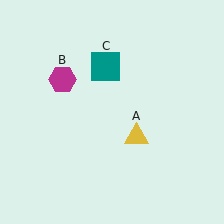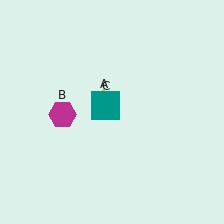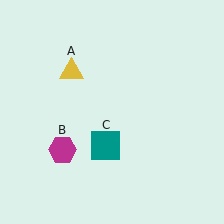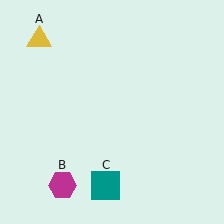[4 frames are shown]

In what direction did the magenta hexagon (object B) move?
The magenta hexagon (object B) moved down.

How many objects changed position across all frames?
3 objects changed position: yellow triangle (object A), magenta hexagon (object B), teal square (object C).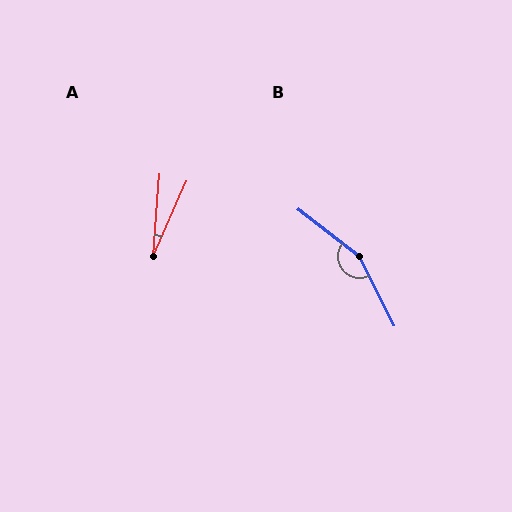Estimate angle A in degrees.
Approximately 20 degrees.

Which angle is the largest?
B, at approximately 154 degrees.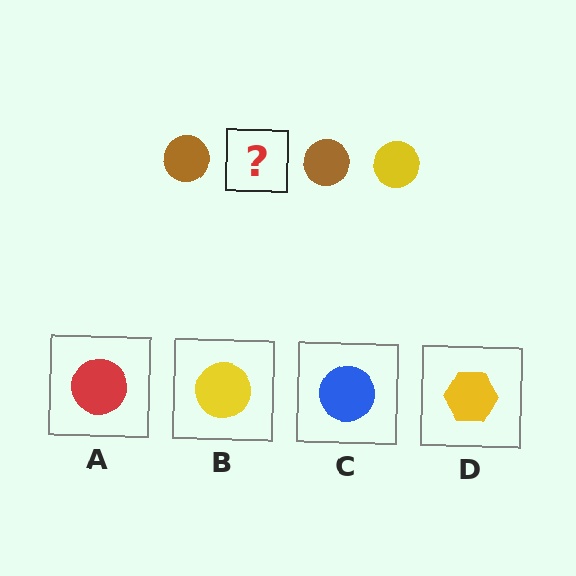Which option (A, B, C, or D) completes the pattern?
B.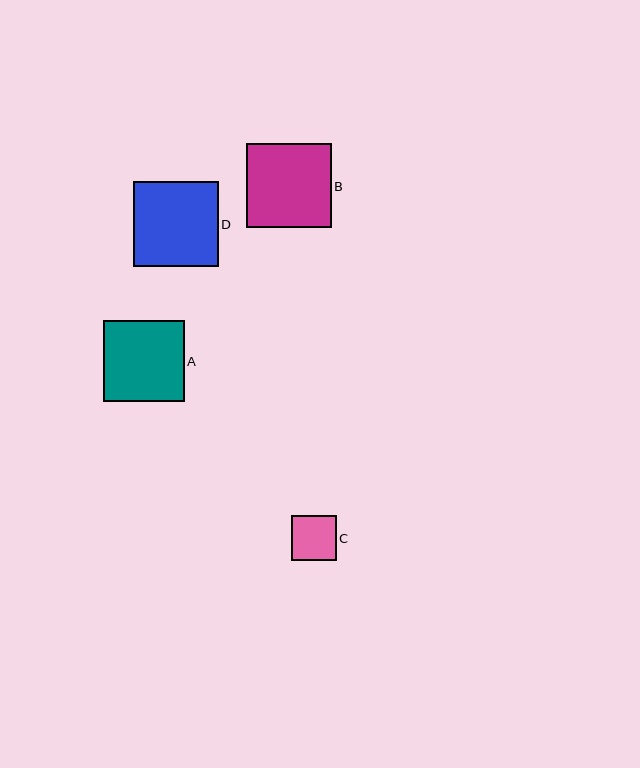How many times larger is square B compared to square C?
Square B is approximately 1.9 times the size of square C.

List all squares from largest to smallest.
From largest to smallest: D, B, A, C.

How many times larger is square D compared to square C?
Square D is approximately 1.9 times the size of square C.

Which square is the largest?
Square D is the largest with a size of approximately 85 pixels.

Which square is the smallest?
Square C is the smallest with a size of approximately 45 pixels.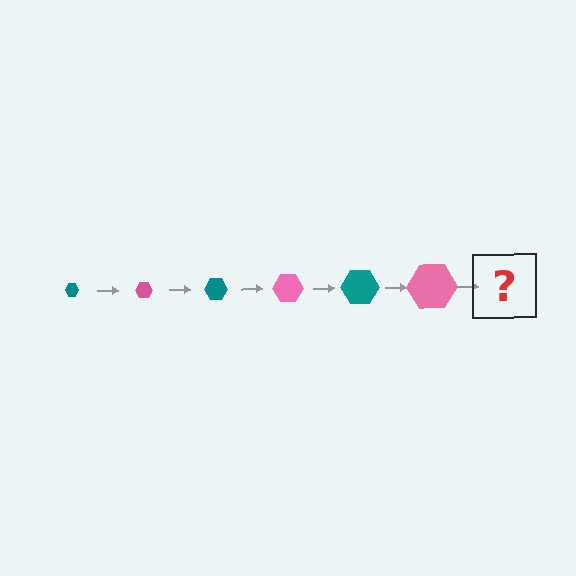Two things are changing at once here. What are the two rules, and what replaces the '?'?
The two rules are that the hexagon grows larger each step and the color cycles through teal and pink. The '?' should be a teal hexagon, larger than the previous one.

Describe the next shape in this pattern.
It should be a teal hexagon, larger than the previous one.